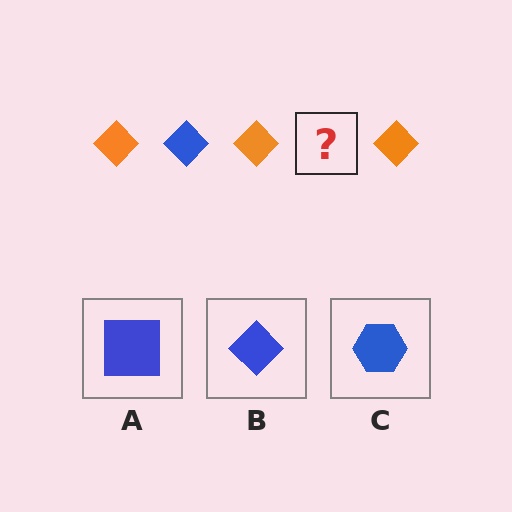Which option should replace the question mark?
Option B.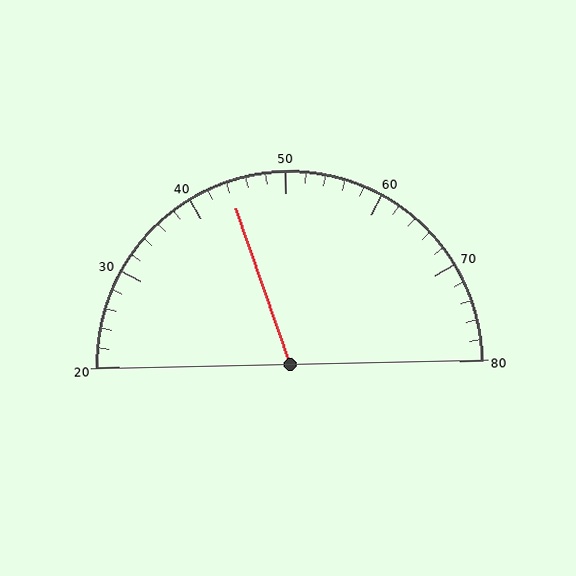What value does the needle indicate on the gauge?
The needle indicates approximately 44.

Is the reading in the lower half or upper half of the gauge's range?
The reading is in the lower half of the range (20 to 80).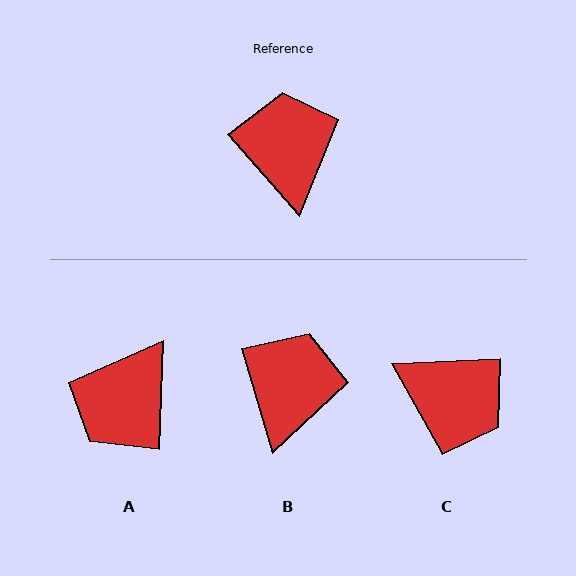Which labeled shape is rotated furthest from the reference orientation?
A, about 136 degrees away.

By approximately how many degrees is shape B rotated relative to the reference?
Approximately 25 degrees clockwise.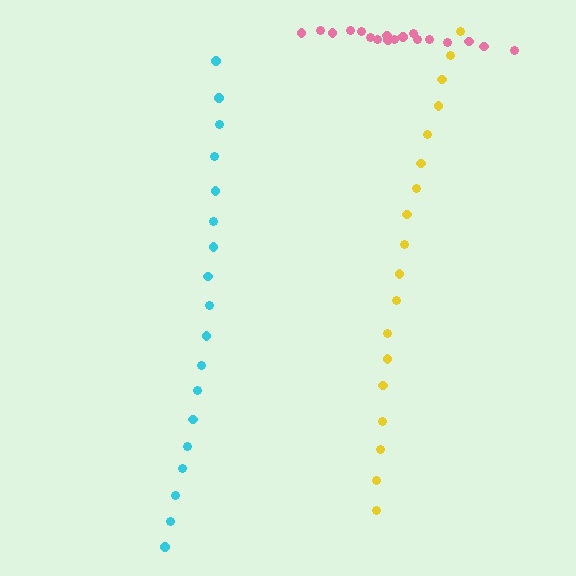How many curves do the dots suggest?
There are 3 distinct paths.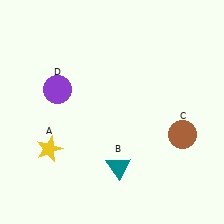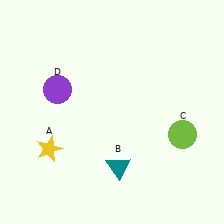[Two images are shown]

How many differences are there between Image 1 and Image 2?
There is 1 difference between the two images.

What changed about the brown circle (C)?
In Image 1, C is brown. In Image 2, it changed to lime.